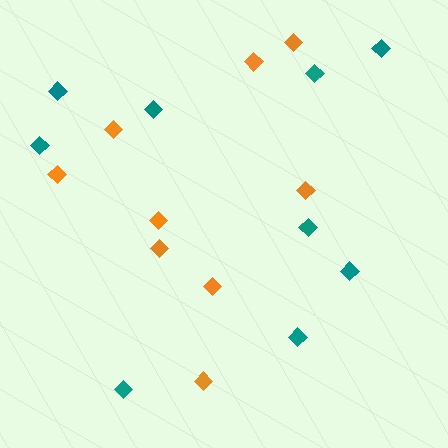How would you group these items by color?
There are 2 groups: one group of teal diamonds (9) and one group of orange diamonds (9).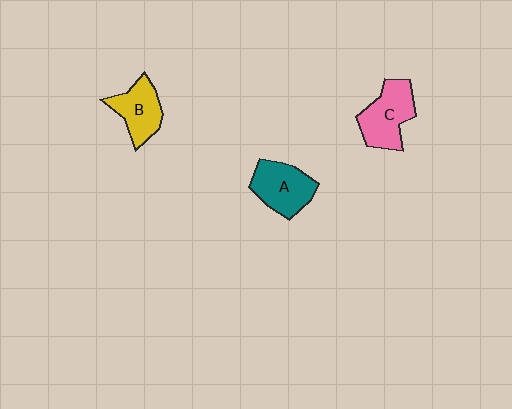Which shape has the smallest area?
Shape B (yellow).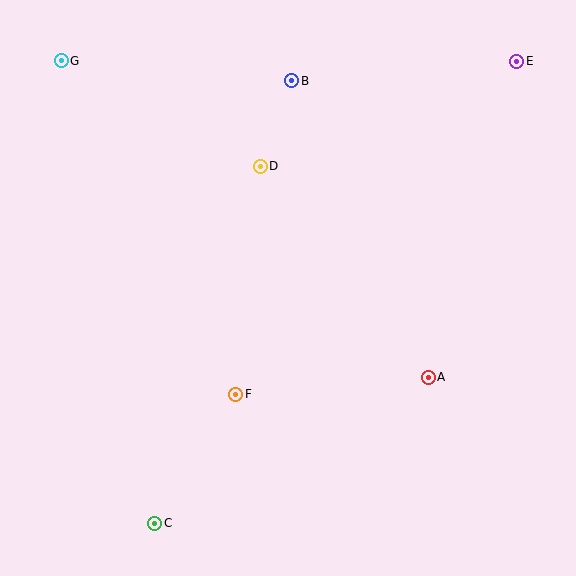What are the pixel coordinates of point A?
Point A is at (428, 377).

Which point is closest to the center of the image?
Point F at (236, 394) is closest to the center.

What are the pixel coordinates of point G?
Point G is at (61, 61).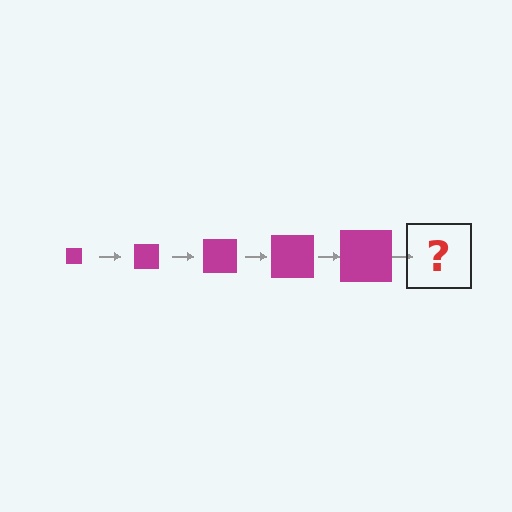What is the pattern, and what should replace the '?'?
The pattern is that the square gets progressively larger each step. The '?' should be a magenta square, larger than the previous one.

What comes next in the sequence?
The next element should be a magenta square, larger than the previous one.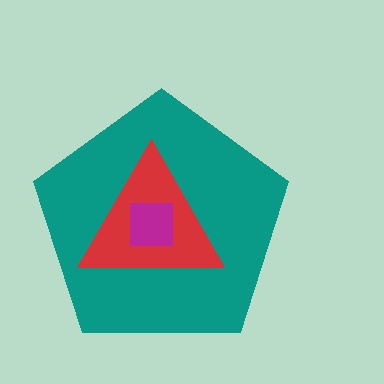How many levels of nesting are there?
3.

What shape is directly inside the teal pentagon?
The red triangle.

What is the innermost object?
The magenta square.